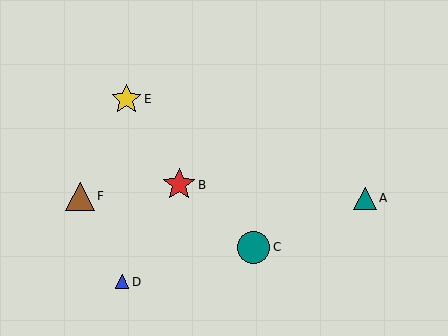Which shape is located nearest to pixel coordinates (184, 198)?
The red star (labeled B) at (179, 185) is nearest to that location.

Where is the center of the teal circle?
The center of the teal circle is at (254, 247).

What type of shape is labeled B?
Shape B is a red star.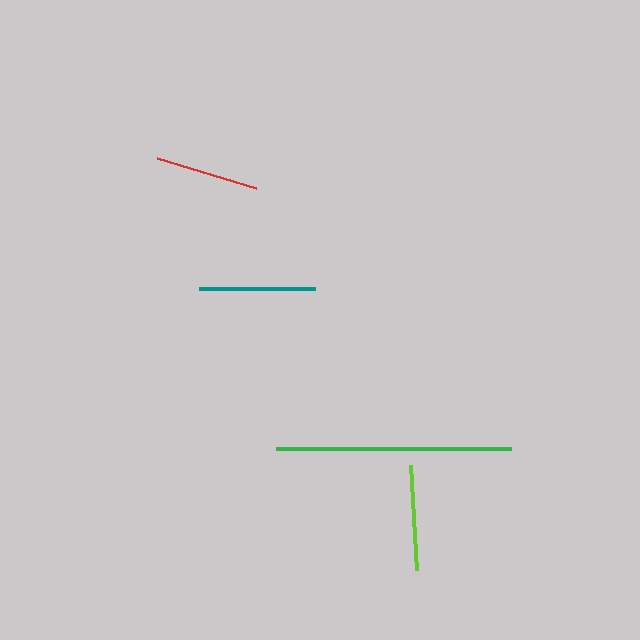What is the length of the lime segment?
The lime segment is approximately 106 pixels long.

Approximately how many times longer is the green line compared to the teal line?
The green line is approximately 2.0 times the length of the teal line.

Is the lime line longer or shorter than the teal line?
The teal line is longer than the lime line.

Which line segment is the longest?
The green line is the longest at approximately 236 pixels.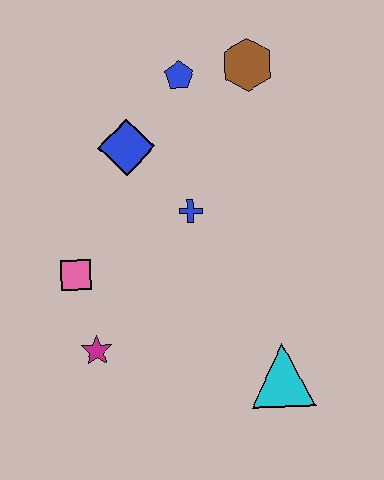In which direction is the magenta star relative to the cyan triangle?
The magenta star is to the left of the cyan triangle.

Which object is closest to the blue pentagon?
The brown hexagon is closest to the blue pentagon.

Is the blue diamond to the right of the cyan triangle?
No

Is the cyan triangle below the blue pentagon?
Yes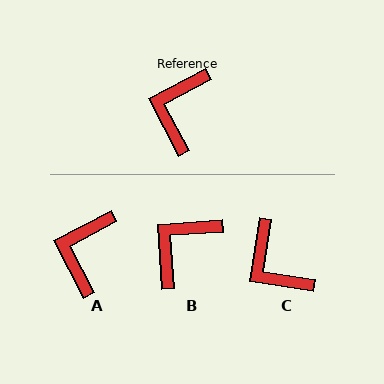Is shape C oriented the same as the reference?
No, it is off by about 54 degrees.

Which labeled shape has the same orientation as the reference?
A.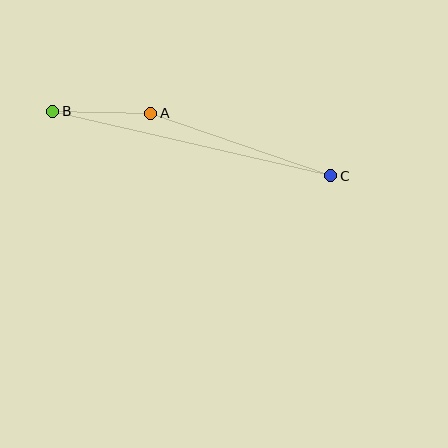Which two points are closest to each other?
Points A and B are closest to each other.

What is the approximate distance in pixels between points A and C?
The distance between A and C is approximately 190 pixels.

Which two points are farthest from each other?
Points B and C are farthest from each other.